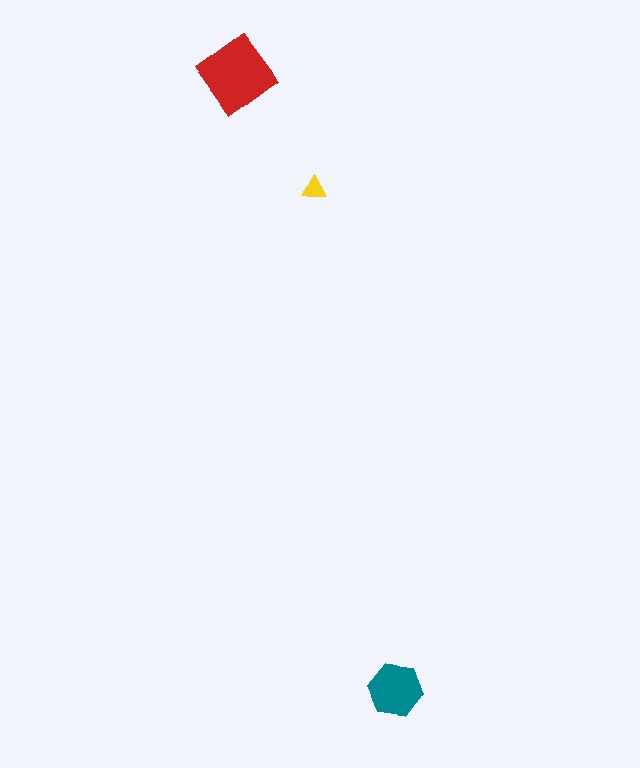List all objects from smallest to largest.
The yellow triangle, the teal hexagon, the red diamond.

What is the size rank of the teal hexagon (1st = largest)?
2nd.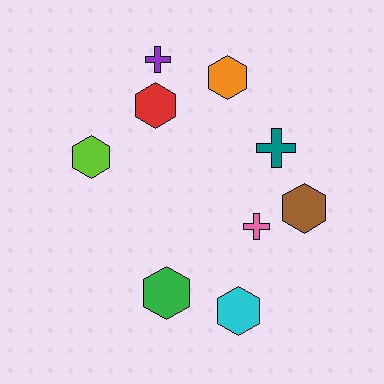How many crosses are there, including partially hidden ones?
There are 3 crosses.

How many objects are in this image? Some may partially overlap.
There are 9 objects.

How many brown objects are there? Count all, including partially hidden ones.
There is 1 brown object.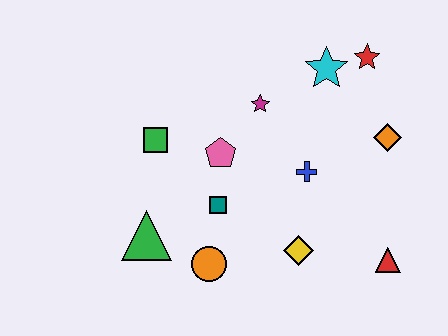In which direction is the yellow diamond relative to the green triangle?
The yellow diamond is to the right of the green triangle.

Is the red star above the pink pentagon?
Yes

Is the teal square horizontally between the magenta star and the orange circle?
Yes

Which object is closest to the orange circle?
The teal square is closest to the orange circle.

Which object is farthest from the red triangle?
The green square is farthest from the red triangle.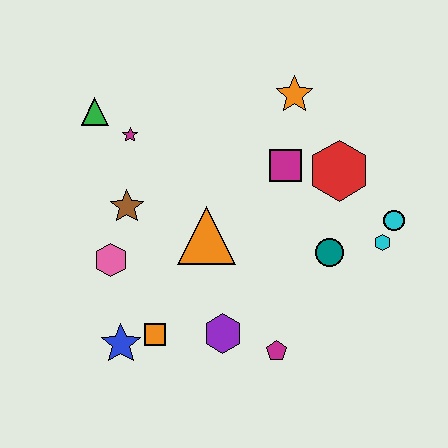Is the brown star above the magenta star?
No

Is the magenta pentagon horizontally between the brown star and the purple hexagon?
No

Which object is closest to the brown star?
The pink hexagon is closest to the brown star.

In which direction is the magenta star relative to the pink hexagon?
The magenta star is above the pink hexagon.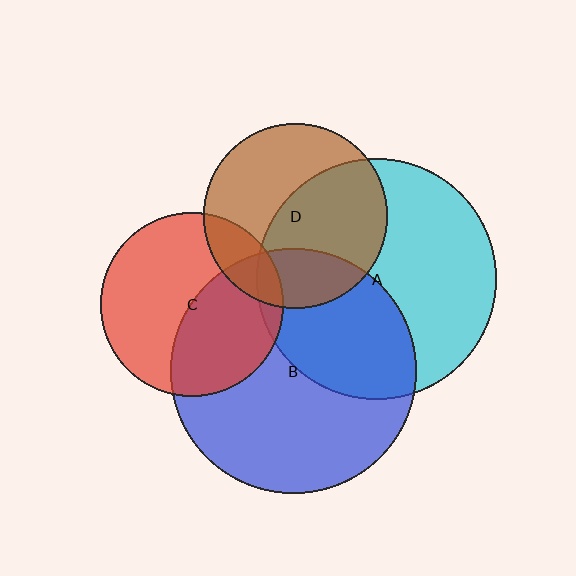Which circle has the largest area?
Circle B (blue).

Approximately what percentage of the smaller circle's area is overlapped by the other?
Approximately 15%.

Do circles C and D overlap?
Yes.